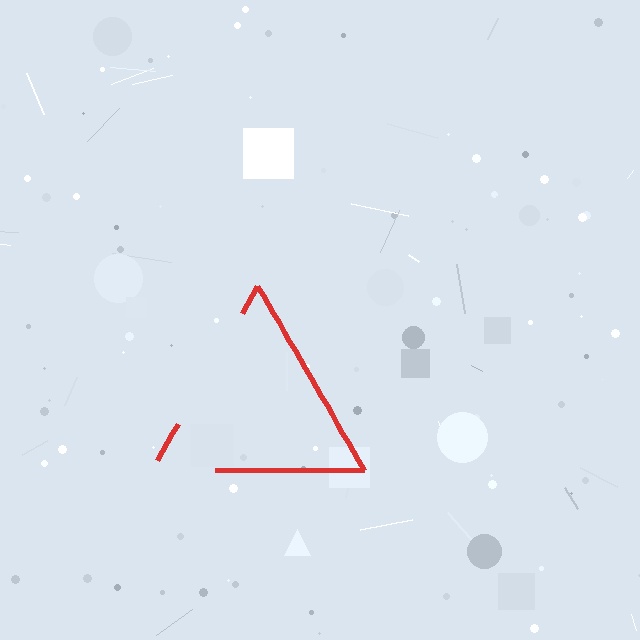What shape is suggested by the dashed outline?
The dashed outline suggests a triangle.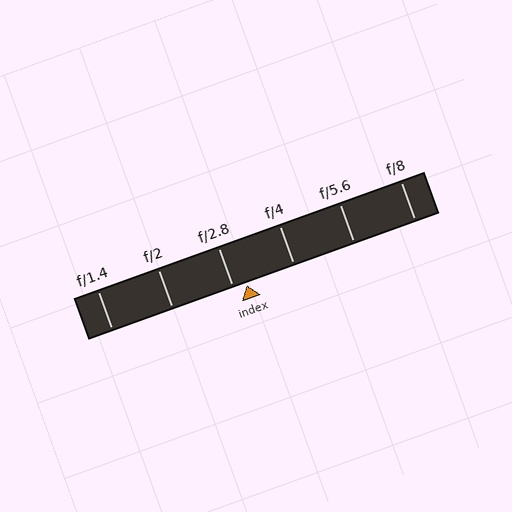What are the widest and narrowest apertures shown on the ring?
The widest aperture shown is f/1.4 and the narrowest is f/8.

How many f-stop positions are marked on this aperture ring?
There are 6 f-stop positions marked.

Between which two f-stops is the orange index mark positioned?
The index mark is between f/2.8 and f/4.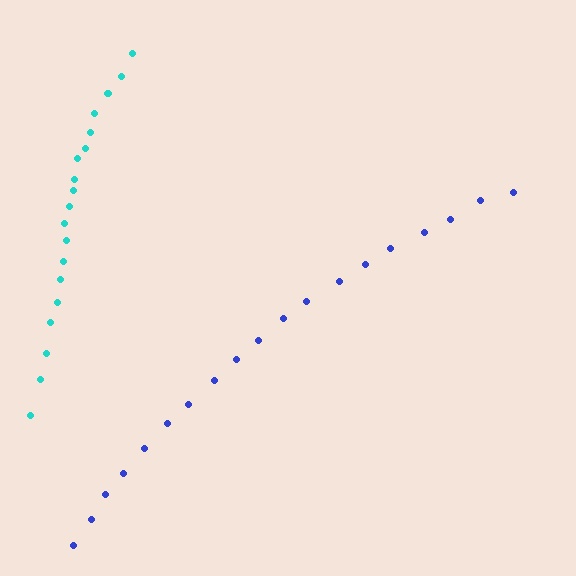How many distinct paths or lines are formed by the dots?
There are 2 distinct paths.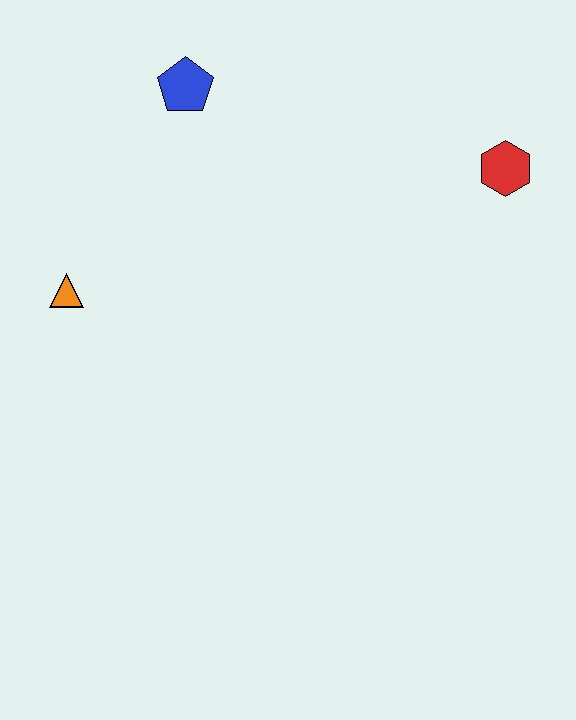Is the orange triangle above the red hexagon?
No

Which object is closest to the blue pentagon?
The orange triangle is closest to the blue pentagon.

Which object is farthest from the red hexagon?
The orange triangle is farthest from the red hexagon.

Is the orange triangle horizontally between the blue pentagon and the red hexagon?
No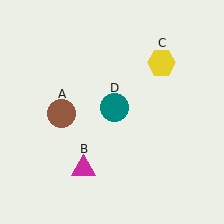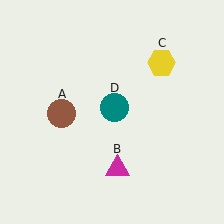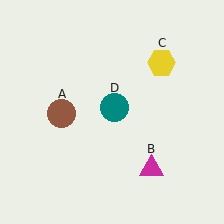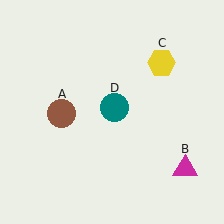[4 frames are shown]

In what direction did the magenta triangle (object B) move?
The magenta triangle (object B) moved right.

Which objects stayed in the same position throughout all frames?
Brown circle (object A) and yellow hexagon (object C) and teal circle (object D) remained stationary.